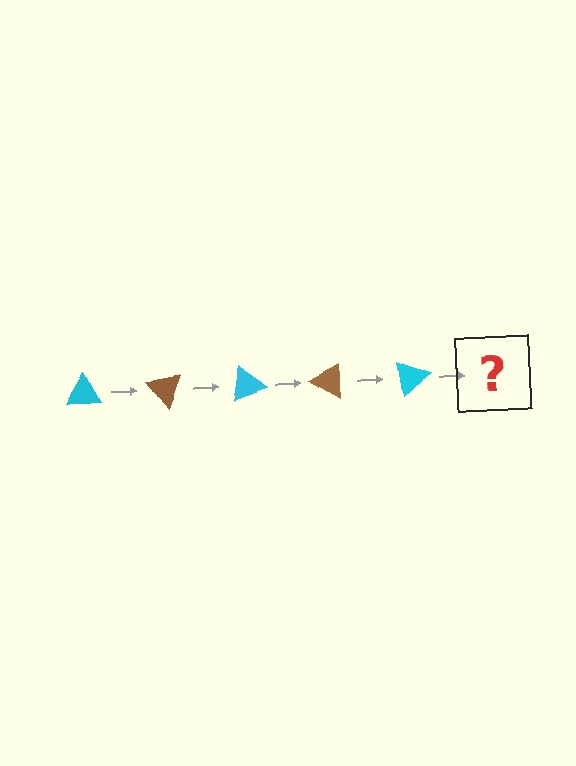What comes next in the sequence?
The next element should be a brown triangle, rotated 250 degrees from the start.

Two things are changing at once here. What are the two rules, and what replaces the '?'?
The two rules are that it rotates 50 degrees each step and the color cycles through cyan and brown. The '?' should be a brown triangle, rotated 250 degrees from the start.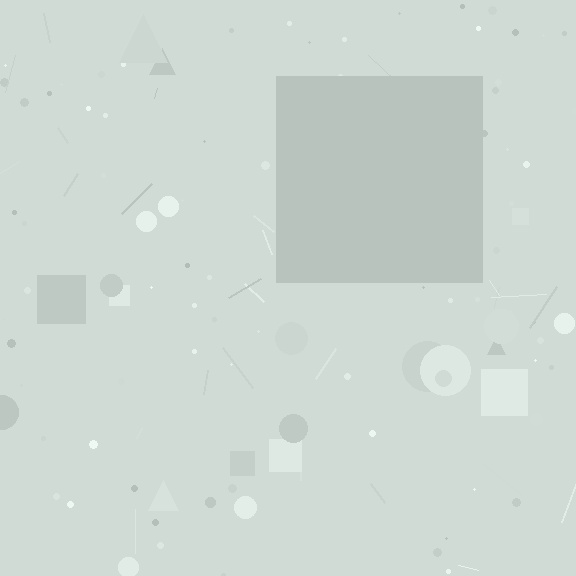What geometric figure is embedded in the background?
A square is embedded in the background.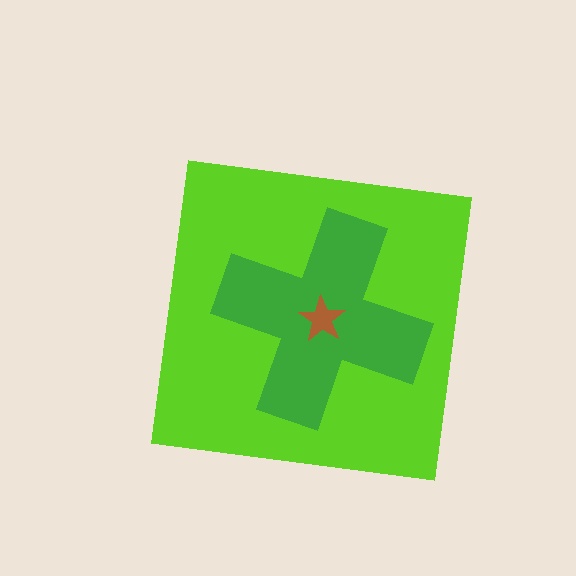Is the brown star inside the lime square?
Yes.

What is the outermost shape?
The lime square.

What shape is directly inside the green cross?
The brown star.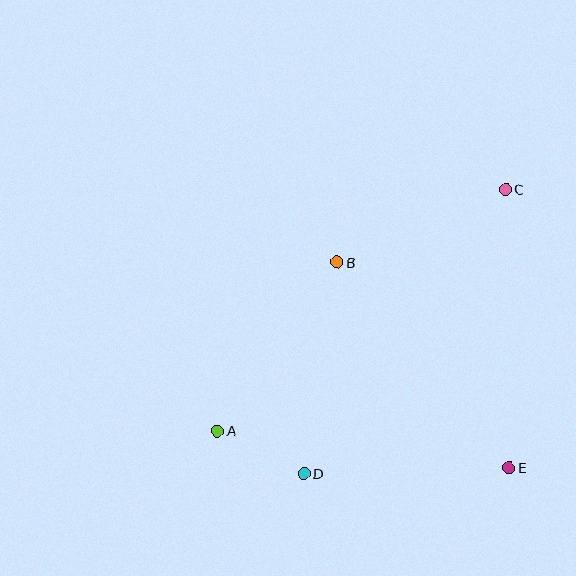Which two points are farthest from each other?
Points A and C are farthest from each other.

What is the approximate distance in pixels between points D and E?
The distance between D and E is approximately 205 pixels.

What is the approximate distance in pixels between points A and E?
The distance between A and E is approximately 294 pixels.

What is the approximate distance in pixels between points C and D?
The distance between C and D is approximately 348 pixels.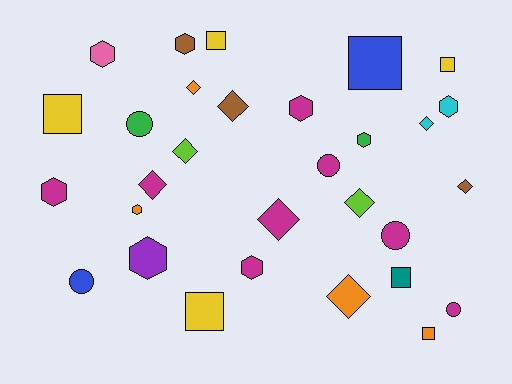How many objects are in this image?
There are 30 objects.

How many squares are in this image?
There are 7 squares.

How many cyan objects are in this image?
There are 2 cyan objects.